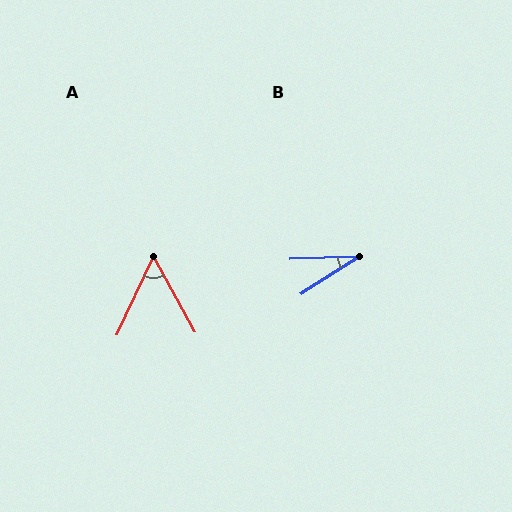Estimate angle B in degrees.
Approximately 30 degrees.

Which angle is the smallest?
B, at approximately 30 degrees.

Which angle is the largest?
A, at approximately 53 degrees.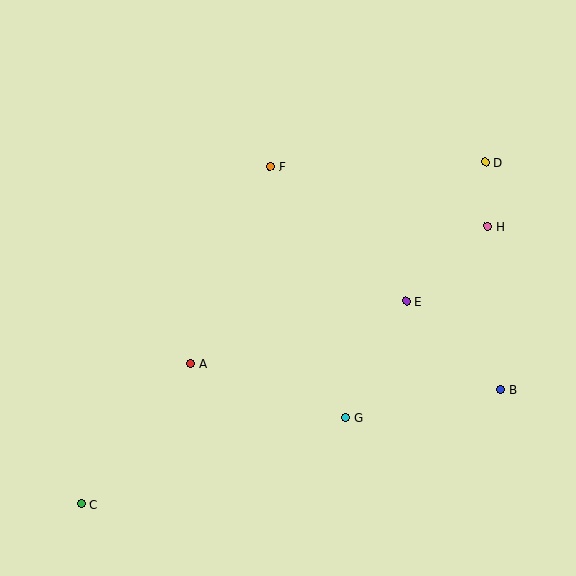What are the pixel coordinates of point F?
Point F is at (270, 167).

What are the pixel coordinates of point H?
Point H is at (487, 226).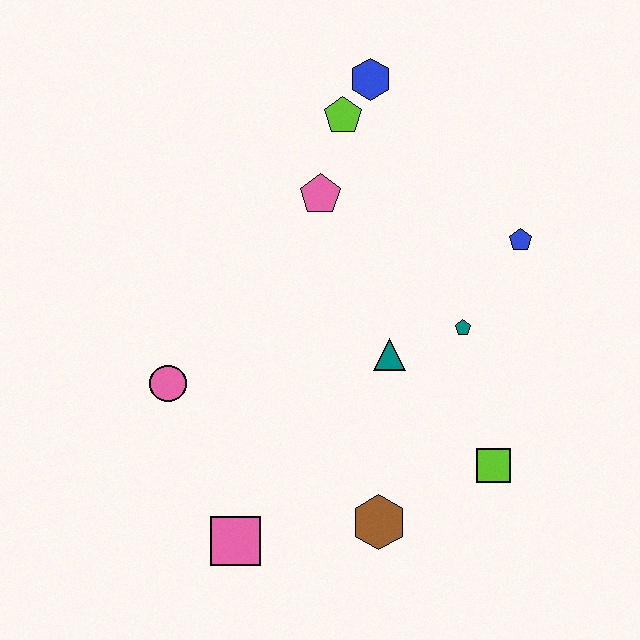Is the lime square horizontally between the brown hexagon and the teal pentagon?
No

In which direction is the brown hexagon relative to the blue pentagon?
The brown hexagon is below the blue pentagon.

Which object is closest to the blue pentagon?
The teal pentagon is closest to the blue pentagon.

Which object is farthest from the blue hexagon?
The pink square is farthest from the blue hexagon.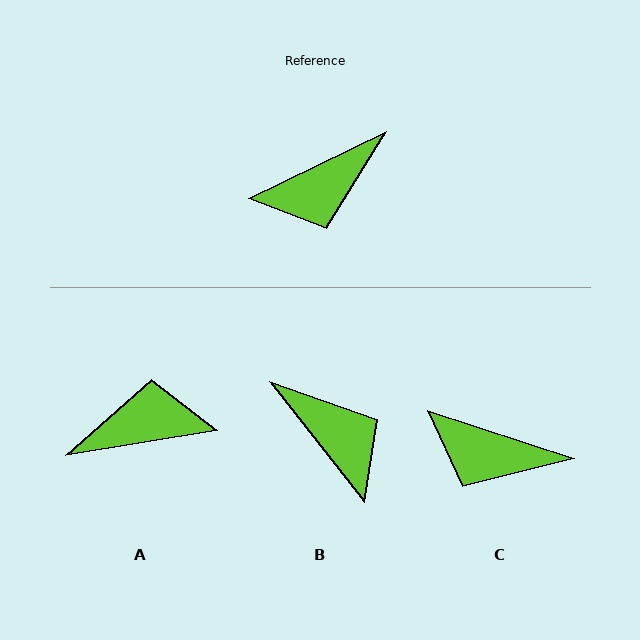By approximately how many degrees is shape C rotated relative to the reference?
Approximately 44 degrees clockwise.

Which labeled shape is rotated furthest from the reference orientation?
A, about 163 degrees away.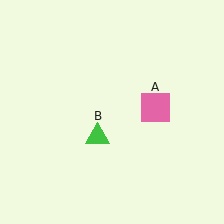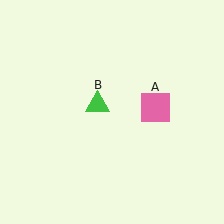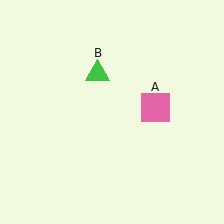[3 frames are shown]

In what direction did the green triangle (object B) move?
The green triangle (object B) moved up.